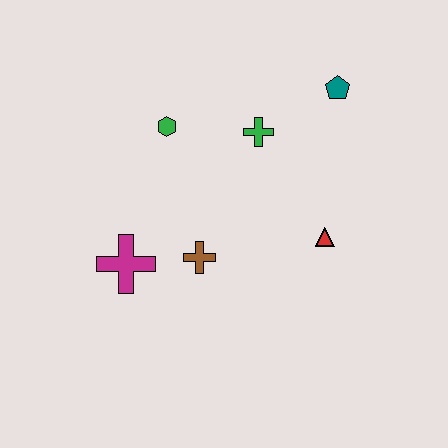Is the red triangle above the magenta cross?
Yes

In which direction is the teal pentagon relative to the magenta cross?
The teal pentagon is to the right of the magenta cross.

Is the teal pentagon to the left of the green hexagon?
No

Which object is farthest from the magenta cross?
The teal pentagon is farthest from the magenta cross.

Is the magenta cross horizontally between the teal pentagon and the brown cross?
No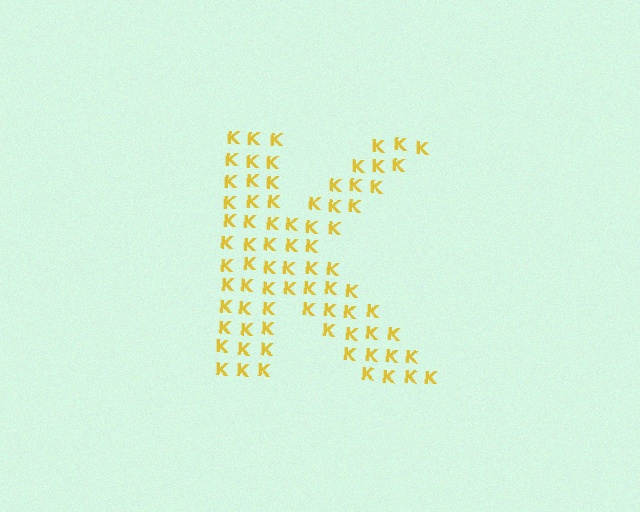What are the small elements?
The small elements are letter K's.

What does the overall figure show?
The overall figure shows the letter K.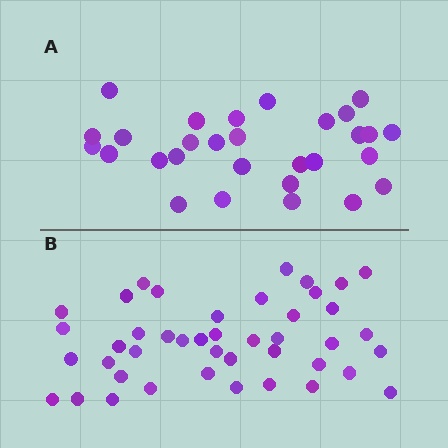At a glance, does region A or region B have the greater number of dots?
Region B (the bottom region) has more dots.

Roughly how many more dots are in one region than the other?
Region B has approximately 15 more dots than region A.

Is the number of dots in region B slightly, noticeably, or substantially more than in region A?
Region B has substantially more. The ratio is roughly 1.5 to 1.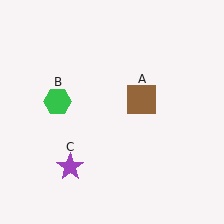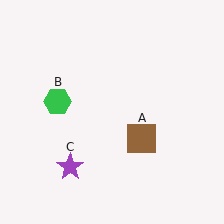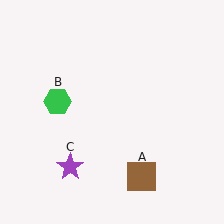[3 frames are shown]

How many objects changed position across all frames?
1 object changed position: brown square (object A).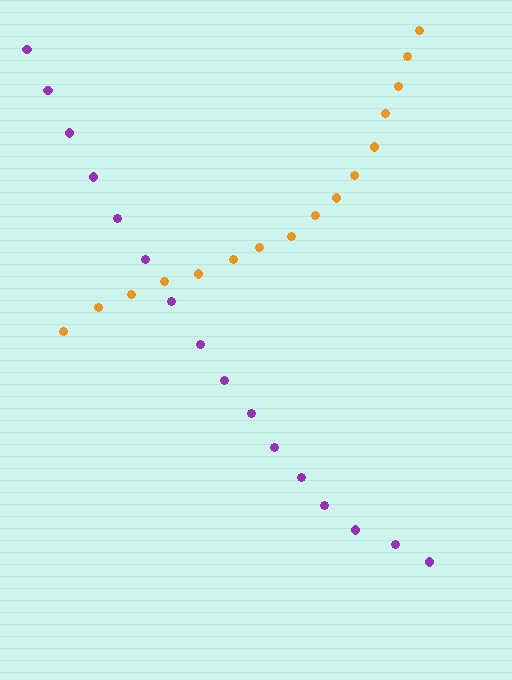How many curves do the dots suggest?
There are 2 distinct paths.